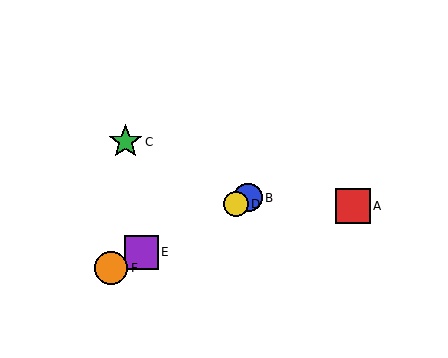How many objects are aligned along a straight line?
4 objects (B, D, E, F) are aligned along a straight line.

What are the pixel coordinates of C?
Object C is at (126, 142).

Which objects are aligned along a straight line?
Objects B, D, E, F are aligned along a straight line.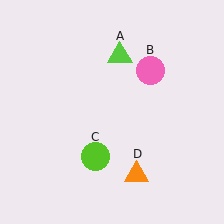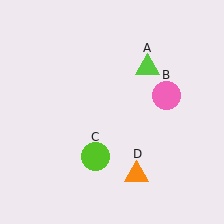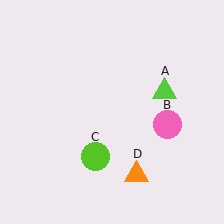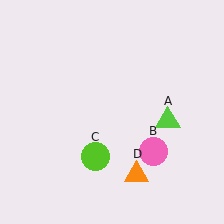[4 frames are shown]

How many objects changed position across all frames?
2 objects changed position: lime triangle (object A), pink circle (object B).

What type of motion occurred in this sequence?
The lime triangle (object A), pink circle (object B) rotated clockwise around the center of the scene.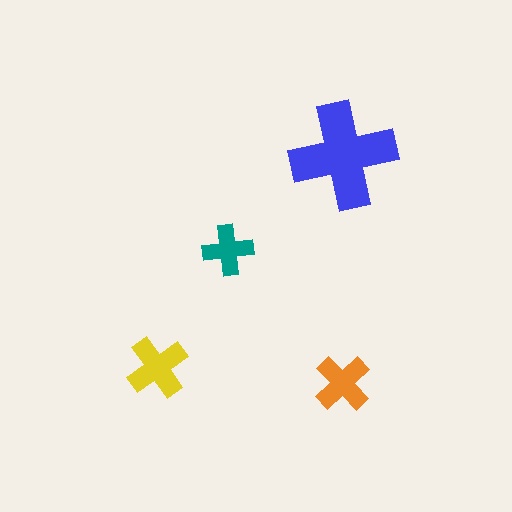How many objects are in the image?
There are 4 objects in the image.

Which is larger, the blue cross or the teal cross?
The blue one.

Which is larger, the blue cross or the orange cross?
The blue one.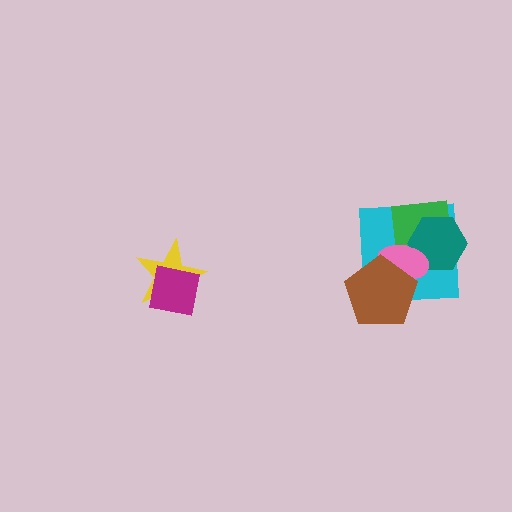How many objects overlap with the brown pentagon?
2 objects overlap with the brown pentagon.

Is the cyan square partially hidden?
Yes, it is partially covered by another shape.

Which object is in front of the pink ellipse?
The brown pentagon is in front of the pink ellipse.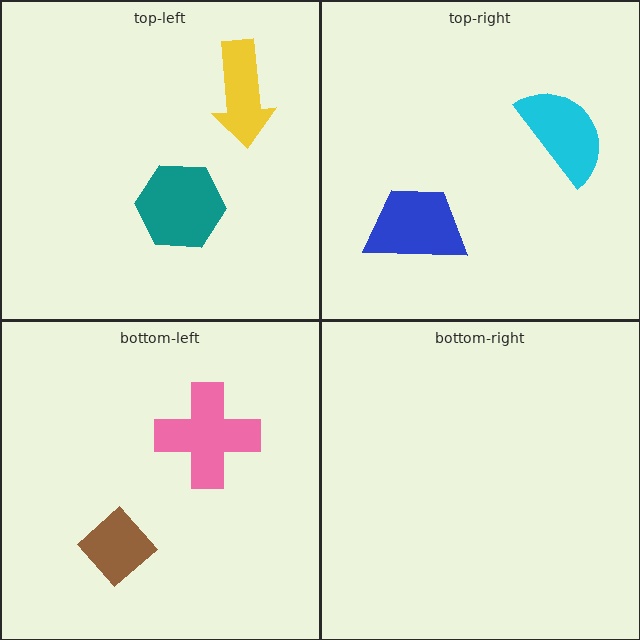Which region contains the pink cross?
The bottom-left region.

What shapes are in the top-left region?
The teal hexagon, the yellow arrow.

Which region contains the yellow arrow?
The top-left region.